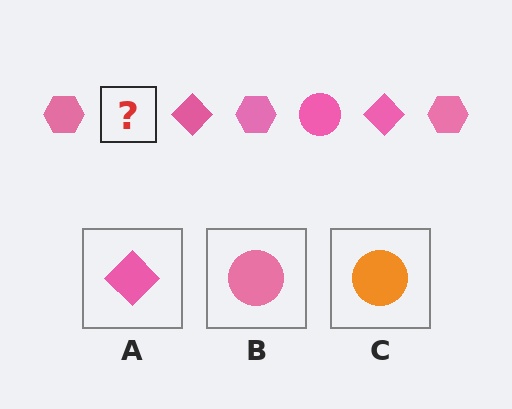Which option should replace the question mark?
Option B.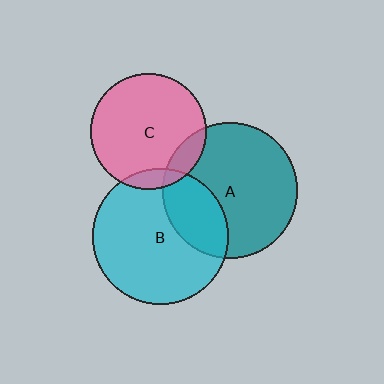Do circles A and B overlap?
Yes.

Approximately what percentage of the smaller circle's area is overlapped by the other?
Approximately 25%.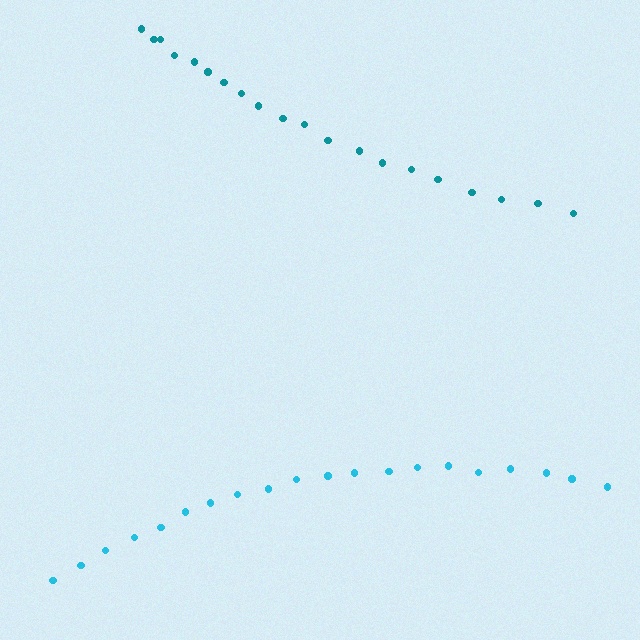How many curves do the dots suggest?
There are 2 distinct paths.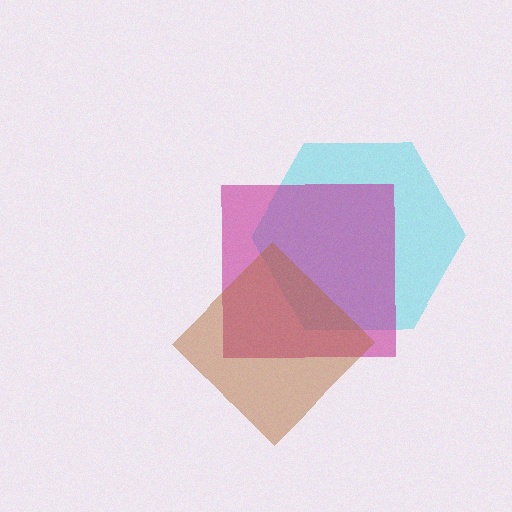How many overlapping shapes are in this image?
There are 3 overlapping shapes in the image.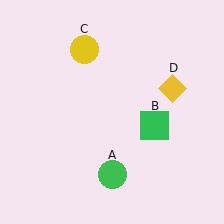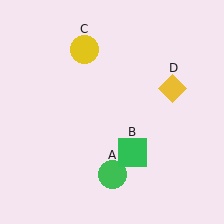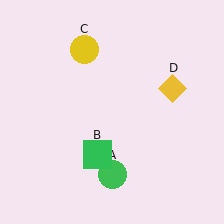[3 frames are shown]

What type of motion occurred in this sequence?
The green square (object B) rotated clockwise around the center of the scene.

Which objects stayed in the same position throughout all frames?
Green circle (object A) and yellow circle (object C) and yellow diamond (object D) remained stationary.